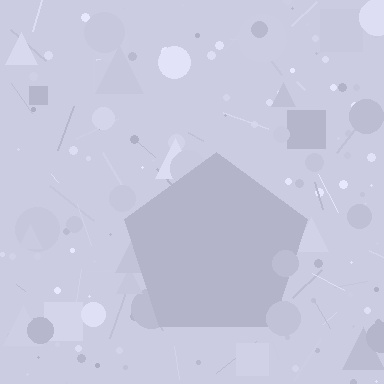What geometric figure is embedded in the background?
A pentagon is embedded in the background.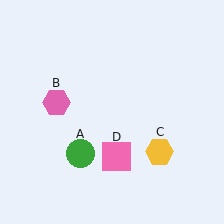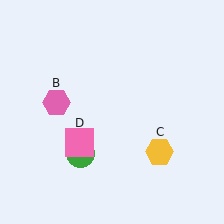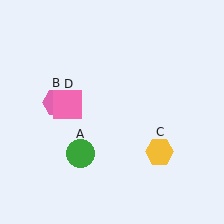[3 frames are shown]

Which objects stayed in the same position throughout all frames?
Green circle (object A) and pink hexagon (object B) and yellow hexagon (object C) remained stationary.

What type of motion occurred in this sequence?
The pink square (object D) rotated clockwise around the center of the scene.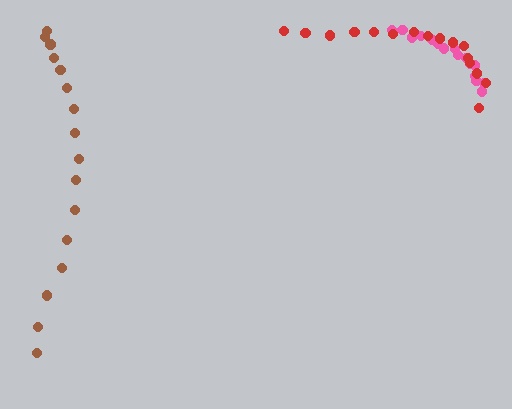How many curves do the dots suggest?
There are 3 distinct paths.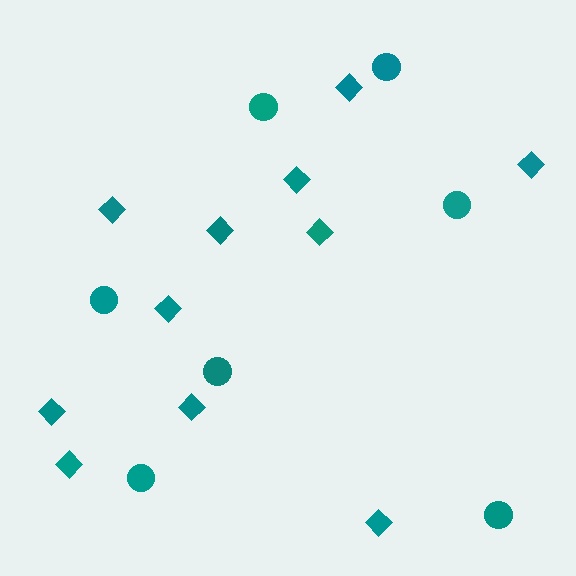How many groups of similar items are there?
There are 2 groups: one group of circles (7) and one group of diamonds (11).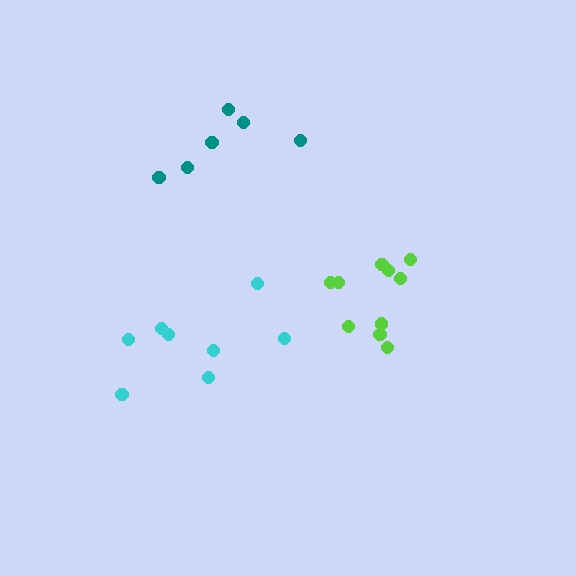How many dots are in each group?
Group 1: 6 dots, Group 2: 10 dots, Group 3: 8 dots (24 total).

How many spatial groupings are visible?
There are 3 spatial groupings.